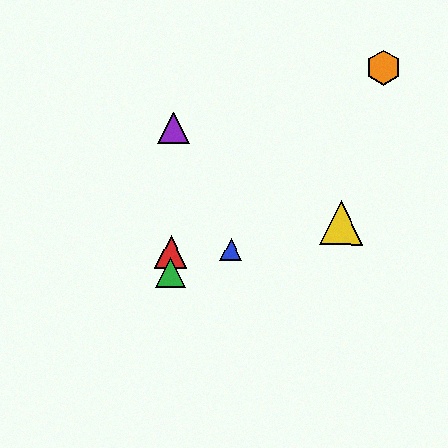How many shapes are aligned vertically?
3 shapes (the red triangle, the green triangle, the purple triangle) are aligned vertically.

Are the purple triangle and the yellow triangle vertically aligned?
No, the purple triangle is at x≈173 and the yellow triangle is at x≈341.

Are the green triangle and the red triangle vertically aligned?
Yes, both are at x≈171.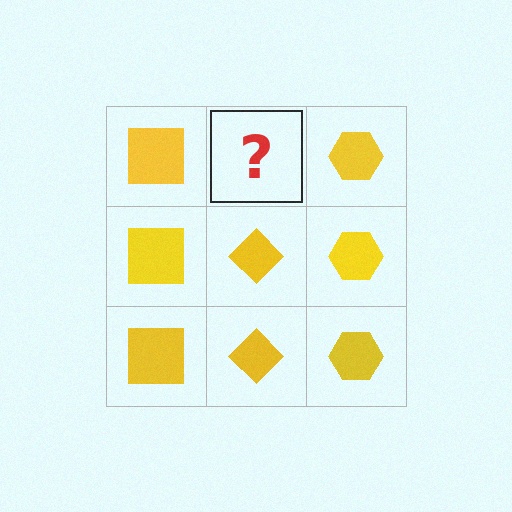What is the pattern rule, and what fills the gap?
The rule is that each column has a consistent shape. The gap should be filled with a yellow diamond.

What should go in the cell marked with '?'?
The missing cell should contain a yellow diamond.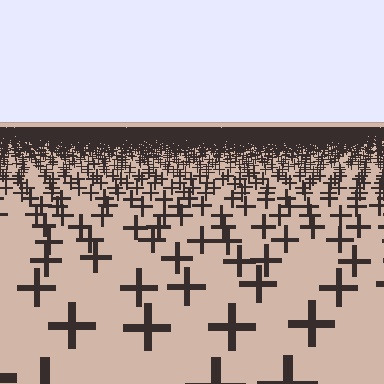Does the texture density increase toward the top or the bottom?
Density increases toward the top.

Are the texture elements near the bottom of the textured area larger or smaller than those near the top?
Larger. Near the bottom, elements are closer to the viewer and appear at a bigger on-screen size.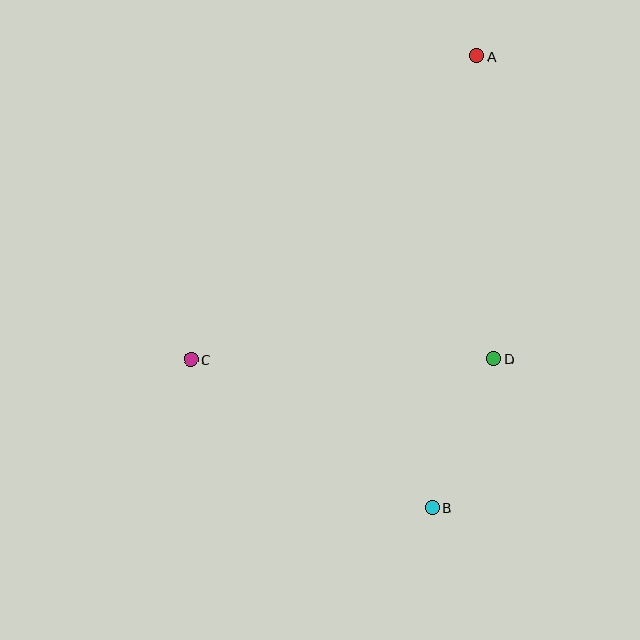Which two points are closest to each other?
Points B and D are closest to each other.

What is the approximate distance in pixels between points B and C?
The distance between B and C is approximately 283 pixels.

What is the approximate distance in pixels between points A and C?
The distance between A and C is approximately 417 pixels.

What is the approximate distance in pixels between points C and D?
The distance between C and D is approximately 303 pixels.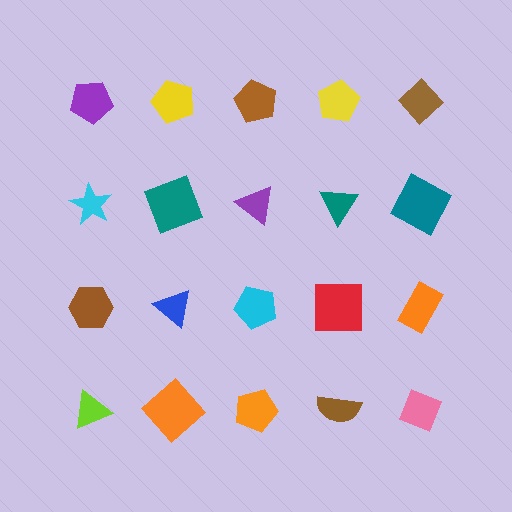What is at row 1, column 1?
A purple pentagon.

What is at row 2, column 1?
A cyan star.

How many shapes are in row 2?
5 shapes.